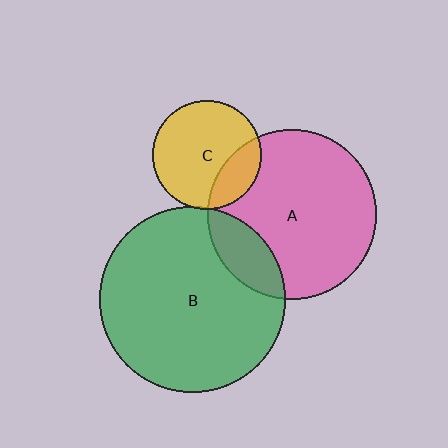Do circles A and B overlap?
Yes.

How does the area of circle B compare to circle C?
Approximately 2.9 times.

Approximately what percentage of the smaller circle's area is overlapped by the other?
Approximately 15%.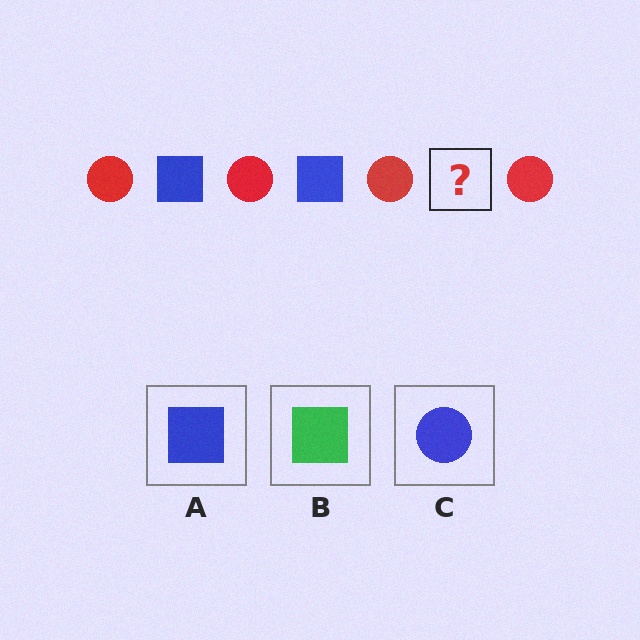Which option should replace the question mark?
Option A.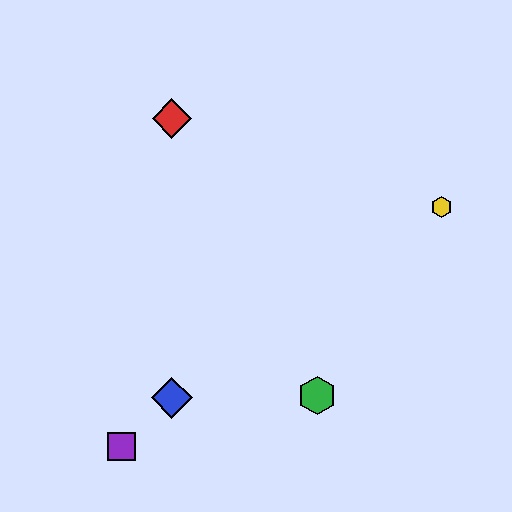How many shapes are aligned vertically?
2 shapes (the red diamond, the blue diamond) are aligned vertically.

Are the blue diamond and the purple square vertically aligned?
No, the blue diamond is at x≈172 and the purple square is at x≈121.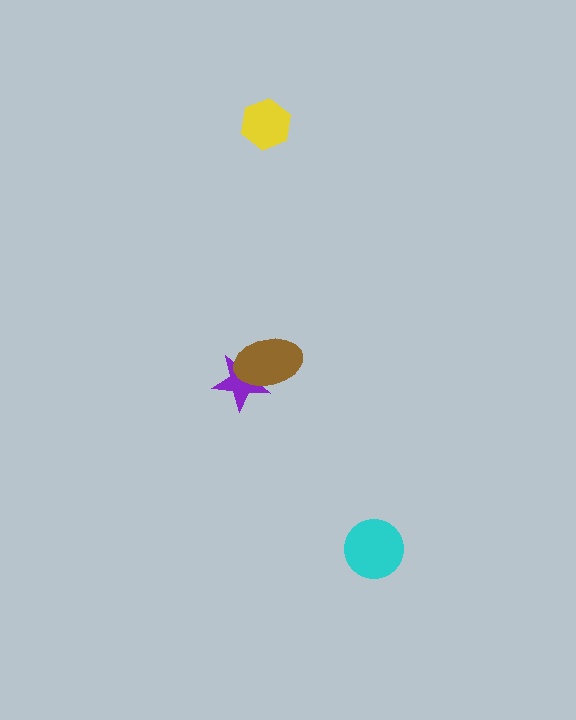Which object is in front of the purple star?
The brown ellipse is in front of the purple star.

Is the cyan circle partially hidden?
No, no other shape covers it.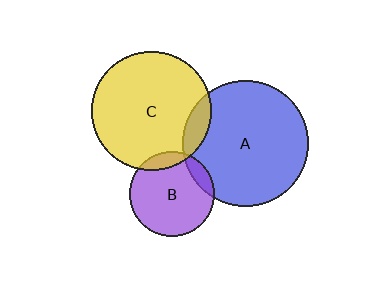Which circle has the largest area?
Circle A (blue).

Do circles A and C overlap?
Yes.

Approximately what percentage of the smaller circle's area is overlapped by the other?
Approximately 10%.